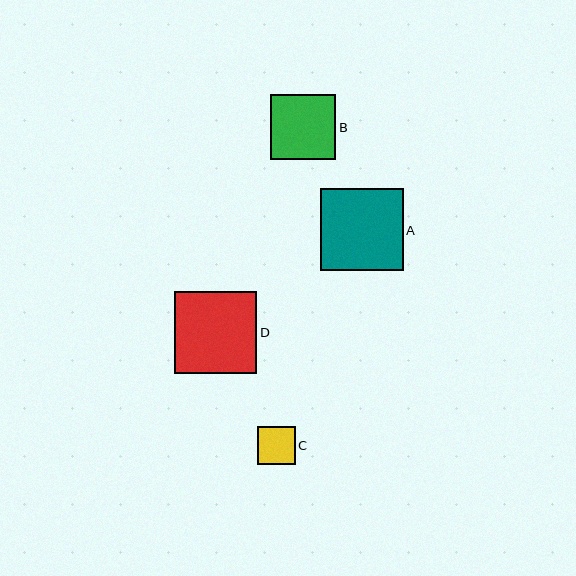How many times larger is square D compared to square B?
Square D is approximately 1.2 times the size of square B.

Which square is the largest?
Square A is the largest with a size of approximately 82 pixels.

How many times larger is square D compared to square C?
Square D is approximately 2.2 times the size of square C.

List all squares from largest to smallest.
From largest to smallest: A, D, B, C.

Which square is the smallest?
Square C is the smallest with a size of approximately 38 pixels.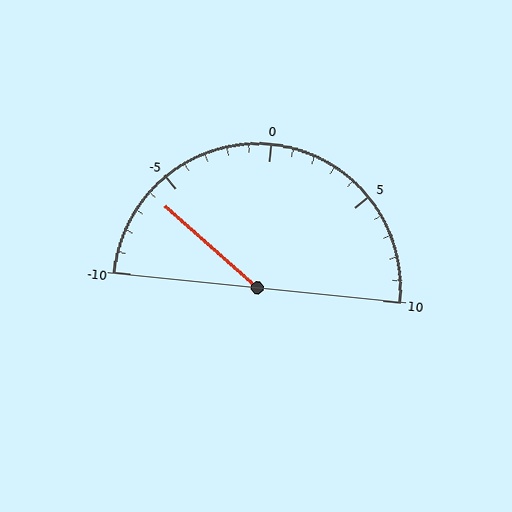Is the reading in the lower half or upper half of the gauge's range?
The reading is in the lower half of the range (-10 to 10).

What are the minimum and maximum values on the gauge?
The gauge ranges from -10 to 10.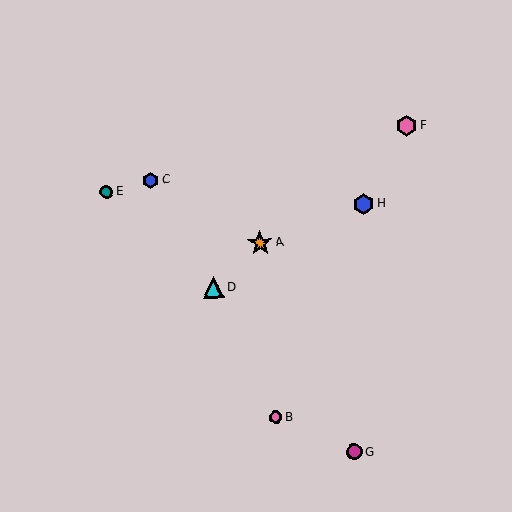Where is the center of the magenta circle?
The center of the magenta circle is at (354, 452).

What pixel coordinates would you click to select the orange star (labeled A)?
Click at (260, 243) to select the orange star A.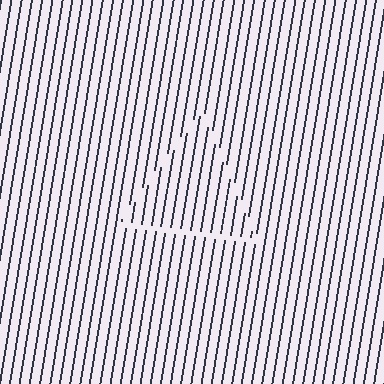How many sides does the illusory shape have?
3 sides — the line-ends trace a triangle.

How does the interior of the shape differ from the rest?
The interior of the shape contains the same grating, shifted by half a period — the contour is defined by the phase discontinuity where line-ends from the inner and outer gratings abut.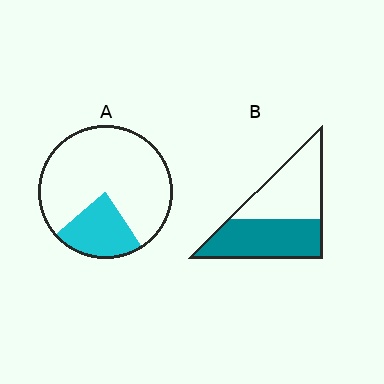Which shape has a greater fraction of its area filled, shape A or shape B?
Shape B.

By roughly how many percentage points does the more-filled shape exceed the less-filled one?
By roughly 30 percentage points (B over A).